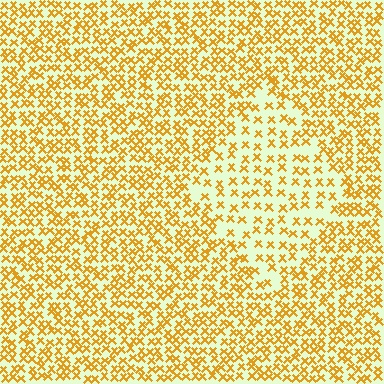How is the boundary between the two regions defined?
The boundary is defined by a change in element density (approximately 1.9x ratio). All elements are the same color, size, and shape.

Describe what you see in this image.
The image contains small orange elements arranged at two different densities. A diamond-shaped region is visible where the elements are less densely packed than the surrounding area.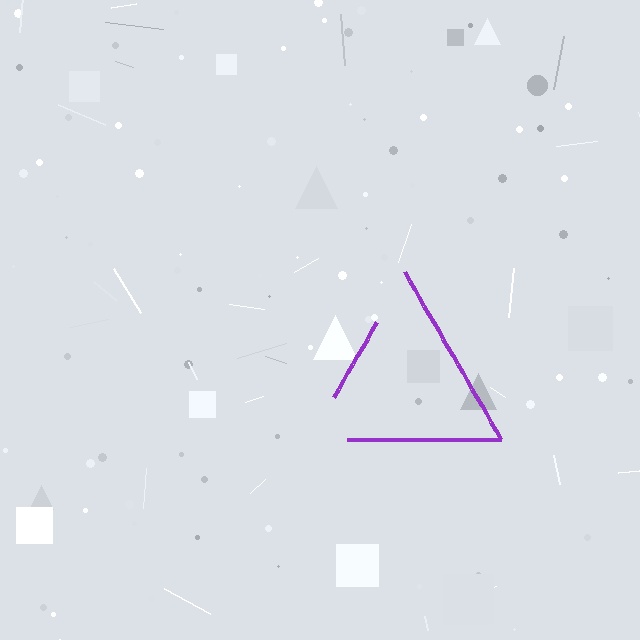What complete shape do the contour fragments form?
The contour fragments form a triangle.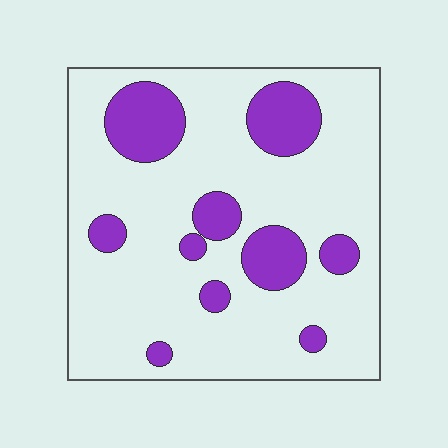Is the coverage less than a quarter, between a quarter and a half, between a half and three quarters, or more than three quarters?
Less than a quarter.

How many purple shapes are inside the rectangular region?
10.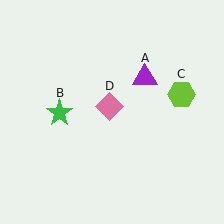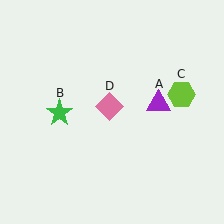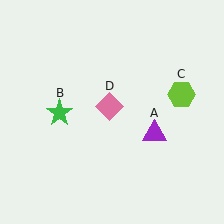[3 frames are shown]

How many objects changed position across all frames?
1 object changed position: purple triangle (object A).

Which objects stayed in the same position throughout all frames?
Green star (object B) and lime hexagon (object C) and pink diamond (object D) remained stationary.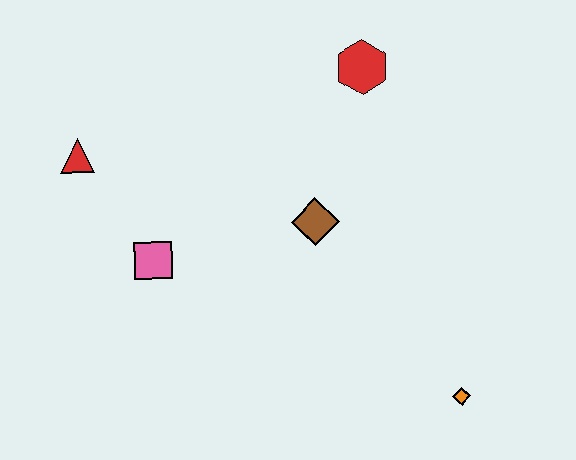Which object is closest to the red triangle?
The pink square is closest to the red triangle.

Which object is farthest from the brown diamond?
The red triangle is farthest from the brown diamond.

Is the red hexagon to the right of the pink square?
Yes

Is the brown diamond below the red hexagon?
Yes